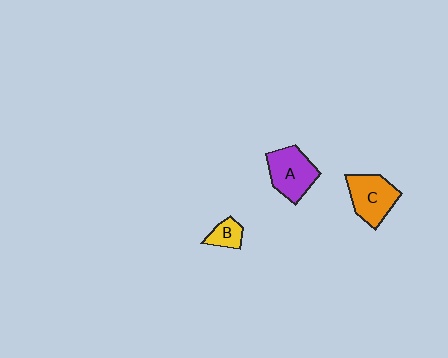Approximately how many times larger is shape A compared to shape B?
Approximately 2.4 times.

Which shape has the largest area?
Shape A (purple).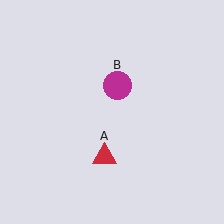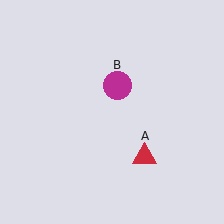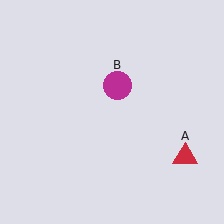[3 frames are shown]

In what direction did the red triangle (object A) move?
The red triangle (object A) moved right.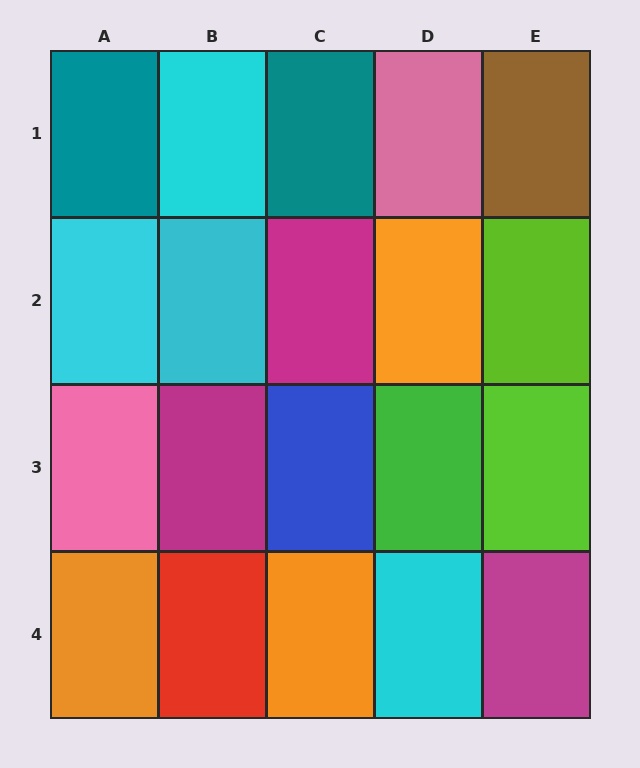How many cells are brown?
1 cell is brown.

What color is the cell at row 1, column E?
Brown.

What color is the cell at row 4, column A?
Orange.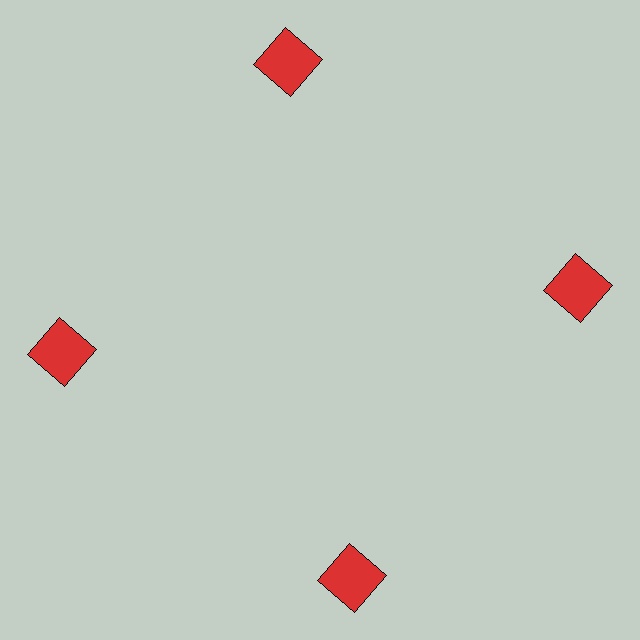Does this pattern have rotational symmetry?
Yes, this pattern has 4-fold rotational symmetry. It looks the same after rotating 90 degrees around the center.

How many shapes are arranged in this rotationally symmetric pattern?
There are 4 shapes, arranged in 4 groups of 1.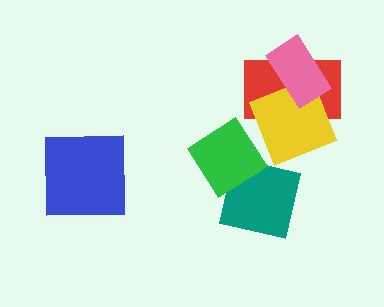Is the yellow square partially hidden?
Yes, it is partially covered by another shape.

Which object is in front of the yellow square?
The pink rectangle is in front of the yellow square.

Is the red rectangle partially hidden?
Yes, it is partially covered by another shape.